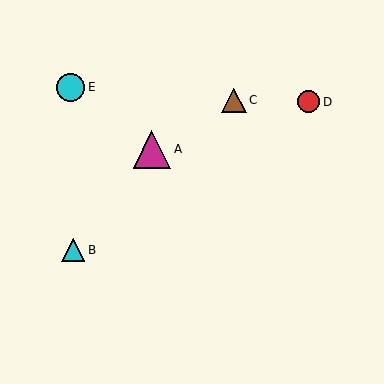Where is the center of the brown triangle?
The center of the brown triangle is at (234, 100).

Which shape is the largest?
The magenta triangle (labeled A) is the largest.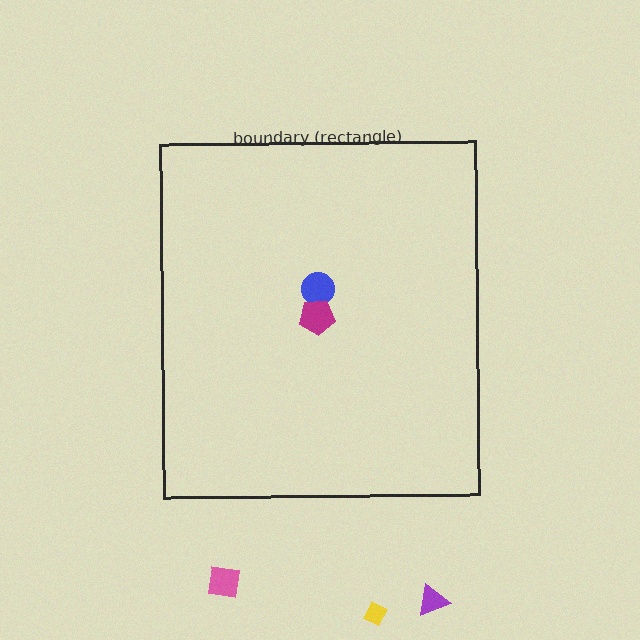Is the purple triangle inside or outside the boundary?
Outside.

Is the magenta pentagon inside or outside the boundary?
Inside.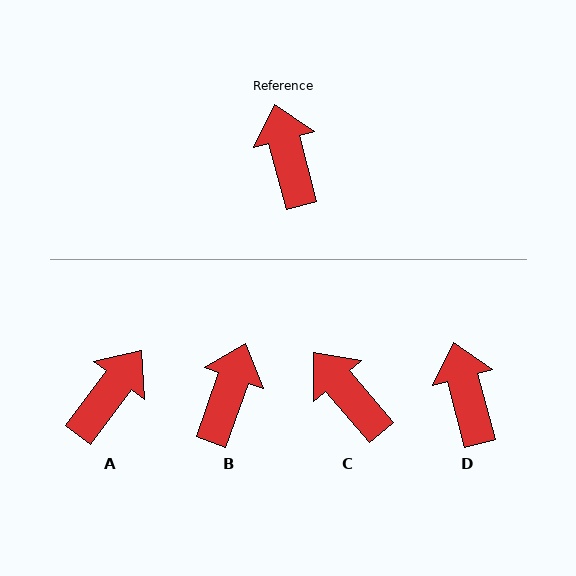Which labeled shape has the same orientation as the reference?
D.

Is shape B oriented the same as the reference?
No, it is off by about 34 degrees.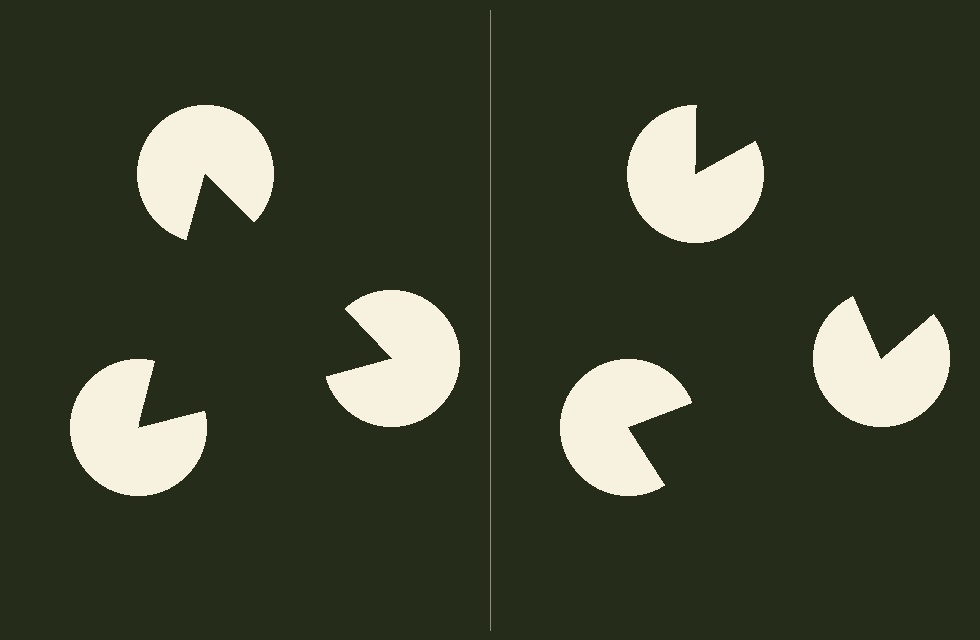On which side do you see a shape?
An illusory triangle appears on the left side. On the right side the wedge cuts are rotated, so no coherent shape forms.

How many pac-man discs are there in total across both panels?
6 — 3 on each side.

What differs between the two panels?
The pac-man discs are positioned identically on both sides; only the wedge orientations differ. On the left they align to a triangle; on the right they are misaligned.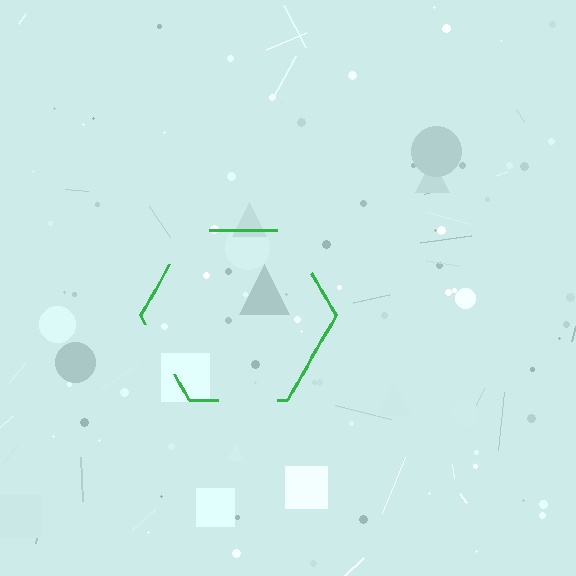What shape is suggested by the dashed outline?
The dashed outline suggests a hexagon.